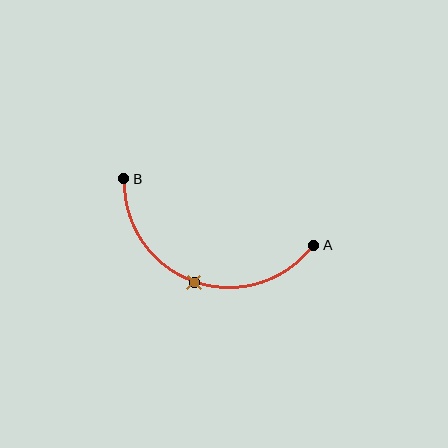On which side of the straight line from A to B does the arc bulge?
The arc bulges below the straight line connecting A and B.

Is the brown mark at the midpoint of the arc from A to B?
Yes. The brown mark lies on the arc at equal arc-length from both A and B — it is the arc midpoint.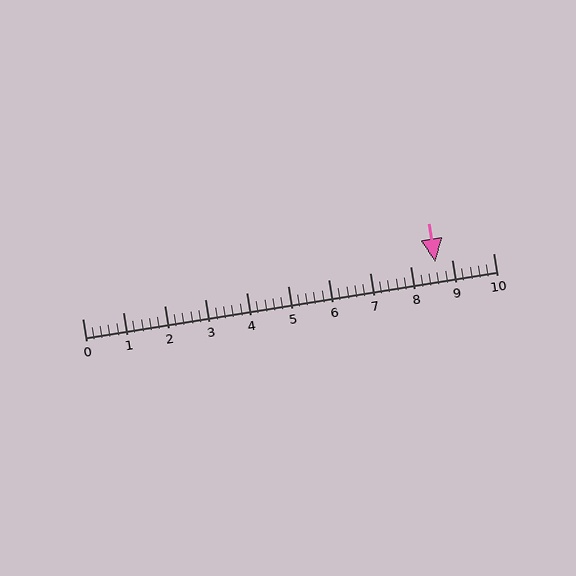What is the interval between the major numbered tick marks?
The major tick marks are spaced 1 units apart.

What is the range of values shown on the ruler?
The ruler shows values from 0 to 10.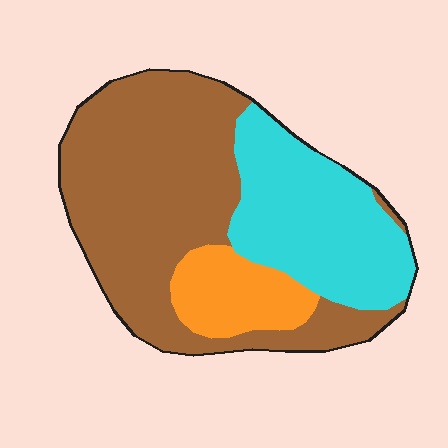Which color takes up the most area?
Brown, at roughly 55%.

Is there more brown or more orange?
Brown.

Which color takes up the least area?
Orange, at roughly 15%.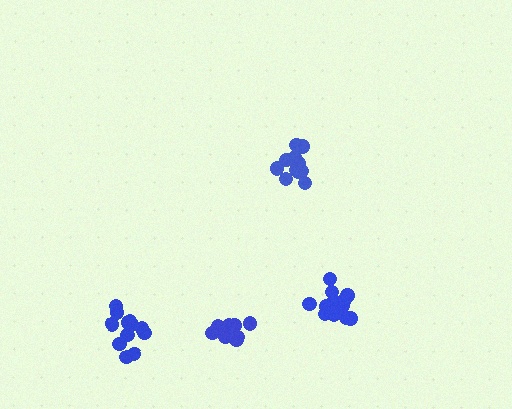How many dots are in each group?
Group 1: 12 dots, Group 2: 9 dots, Group 3: 14 dots, Group 4: 12 dots (47 total).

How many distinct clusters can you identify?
There are 4 distinct clusters.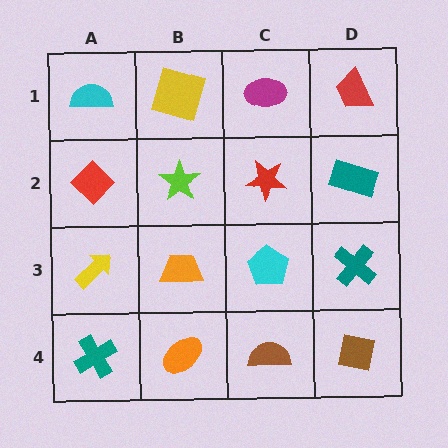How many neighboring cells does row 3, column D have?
3.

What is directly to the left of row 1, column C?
A yellow square.